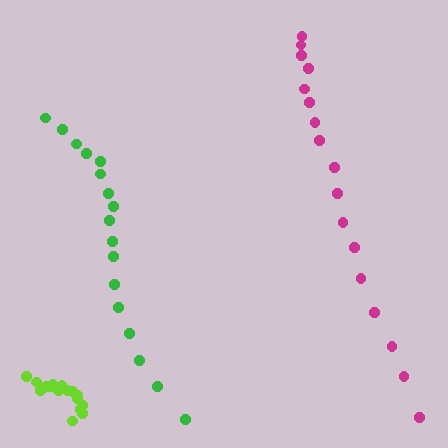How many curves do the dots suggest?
There are 3 distinct paths.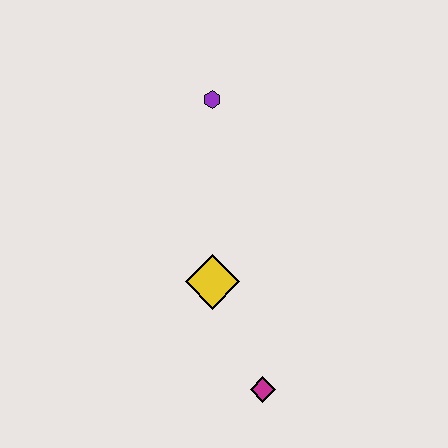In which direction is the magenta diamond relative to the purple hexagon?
The magenta diamond is below the purple hexagon.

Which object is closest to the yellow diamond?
The magenta diamond is closest to the yellow diamond.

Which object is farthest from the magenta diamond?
The purple hexagon is farthest from the magenta diamond.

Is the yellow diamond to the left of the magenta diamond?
Yes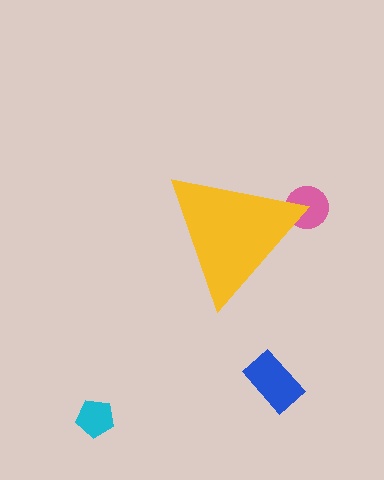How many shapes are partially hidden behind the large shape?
1 shape is partially hidden.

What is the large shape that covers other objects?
A yellow triangle.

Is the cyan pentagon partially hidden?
No, the cyan pentagon is fully visible.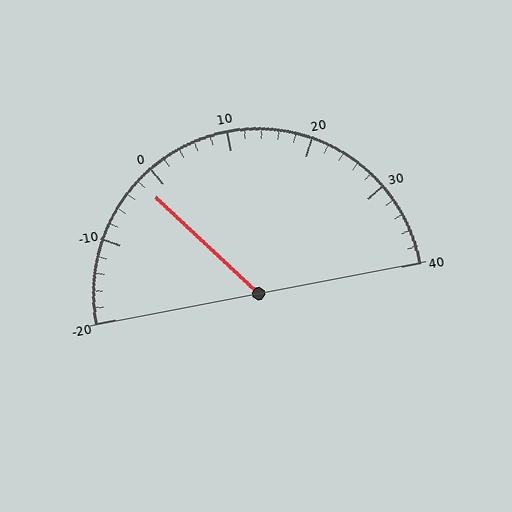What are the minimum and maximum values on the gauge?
The gauge ranges from -20 to 40.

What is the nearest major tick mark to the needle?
The nearest major tick mark is 0.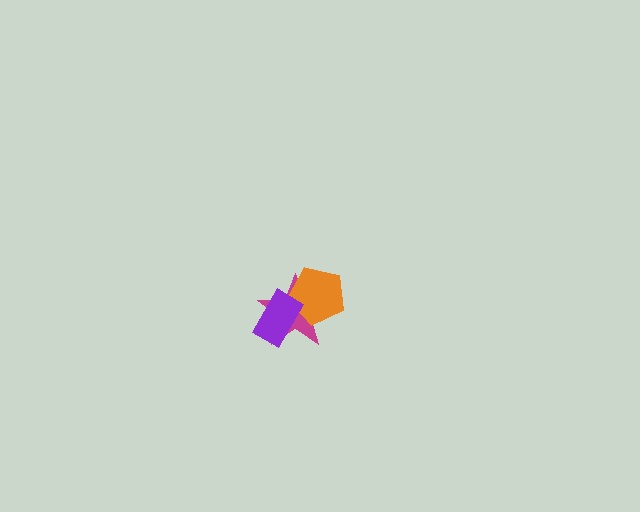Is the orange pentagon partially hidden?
Yes, it is partially covered by another shape.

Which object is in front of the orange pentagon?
The purple rectangle is in front of the orange pentagon.